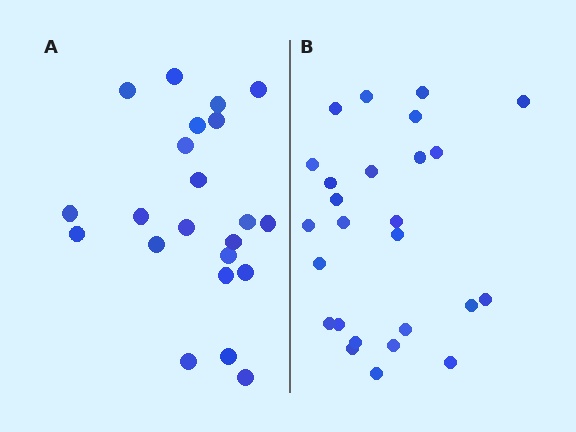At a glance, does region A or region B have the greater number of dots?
Region B (the right region) has more dots.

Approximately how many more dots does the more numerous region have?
Region B has about 4 more dots than region A.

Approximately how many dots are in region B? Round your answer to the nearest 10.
About 30 dots. (The exact count is 26, which rounds to 30.)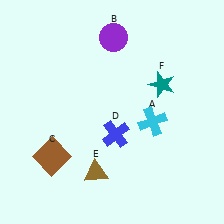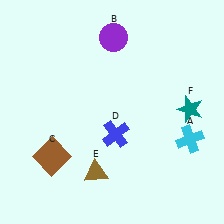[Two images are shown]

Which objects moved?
The objects that moved are: the cyan cross (A), the teal star (F).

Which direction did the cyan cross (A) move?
The cyan cross (A) moved right.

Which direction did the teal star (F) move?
The teal star (F) moved right.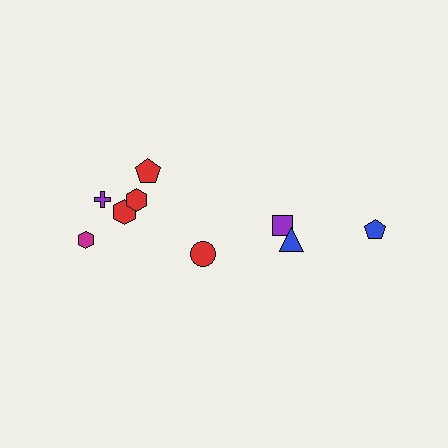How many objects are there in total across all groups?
There are 9 objects.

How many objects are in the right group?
There are 3 objects.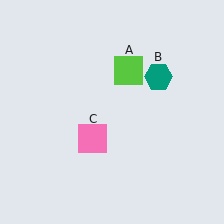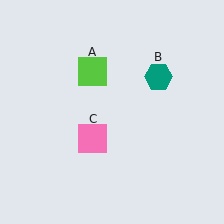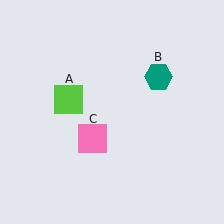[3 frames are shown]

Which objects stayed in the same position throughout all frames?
Teal hexagon (object B) and pink square (object C) remained stationary.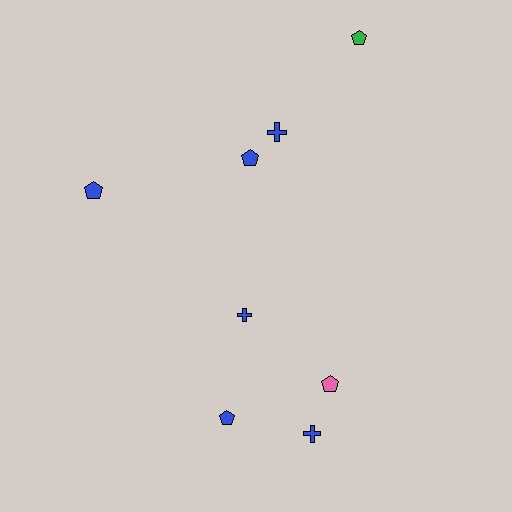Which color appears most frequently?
Blue, with 6 objects.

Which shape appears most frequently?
Pentagon, with 5 objects.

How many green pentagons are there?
There is 1 green pentagon.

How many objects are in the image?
There are 8 objects.